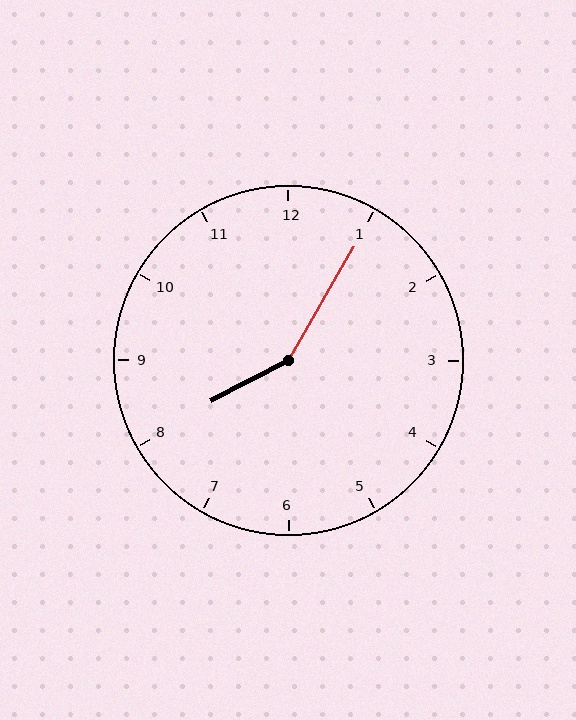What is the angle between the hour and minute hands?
Approximately 148 degrees.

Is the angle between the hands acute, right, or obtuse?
It is obtuse.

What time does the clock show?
8:05.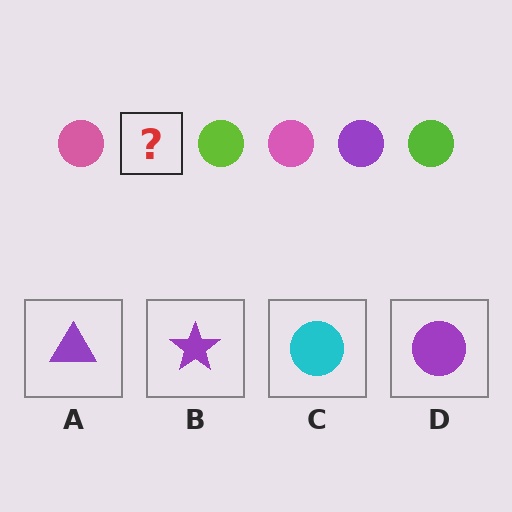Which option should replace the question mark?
Option D.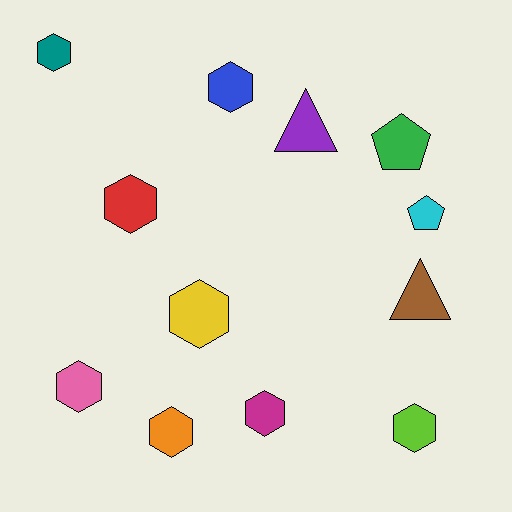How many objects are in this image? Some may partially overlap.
There are 12 objects.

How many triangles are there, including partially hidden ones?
There are 2 triangles.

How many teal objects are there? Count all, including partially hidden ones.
There is 1 teal object.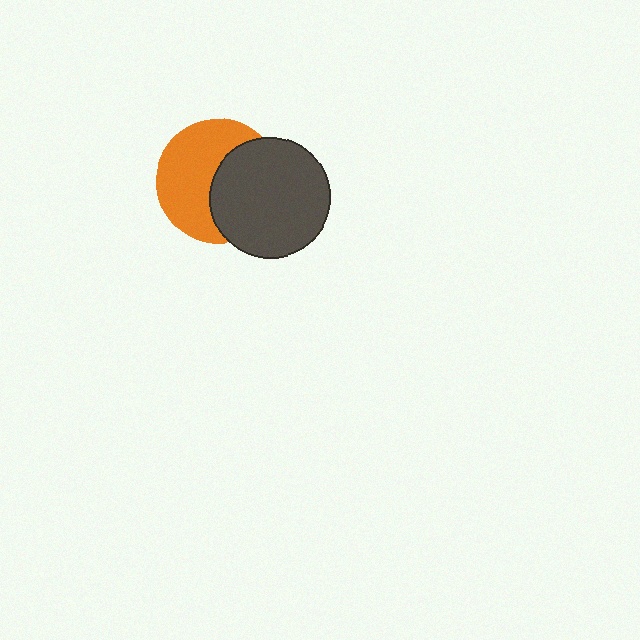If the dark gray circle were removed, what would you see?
You would see the complete orange circle.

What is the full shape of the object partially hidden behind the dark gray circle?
The partially hidden object is an orange circle.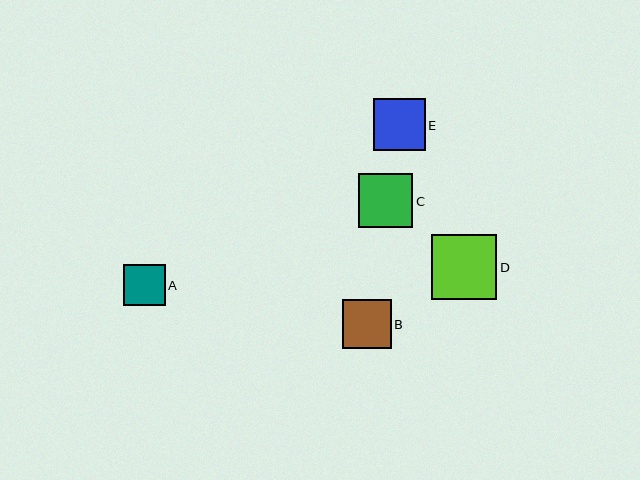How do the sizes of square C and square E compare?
Square C and square E are approximately the same size.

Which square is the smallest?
Square A is the smallest with a size of approximately 41 pixels.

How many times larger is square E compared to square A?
Square E is approximately 1.3 times the size of square A.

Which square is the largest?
Square D is the largest with a size of approximately 65 pixels.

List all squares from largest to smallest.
From largest to smallest: D, C, E, B, A.